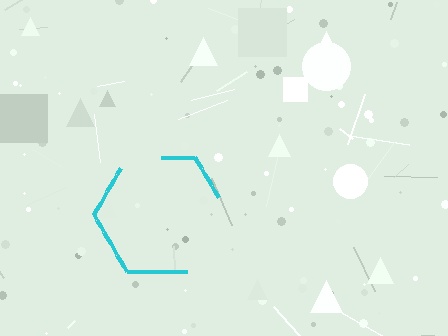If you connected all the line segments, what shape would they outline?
They would outline a hexagon.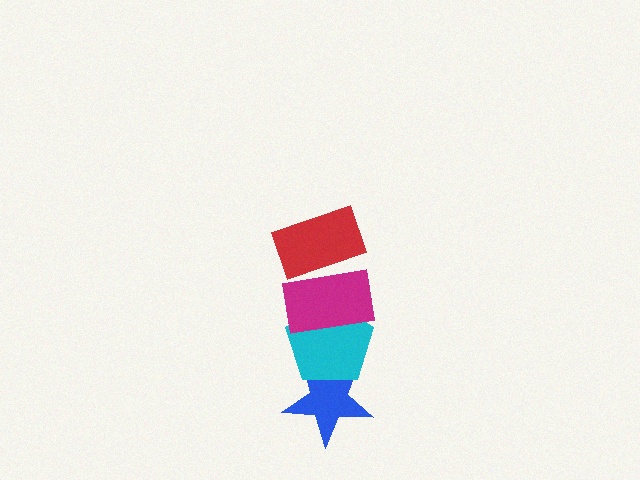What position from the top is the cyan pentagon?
The cyan pentagon is 3rd from the top.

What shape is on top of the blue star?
The cyan pentagon is on top of the blue star.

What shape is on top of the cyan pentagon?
The magenta rectangle is on top of the cyan pentagon.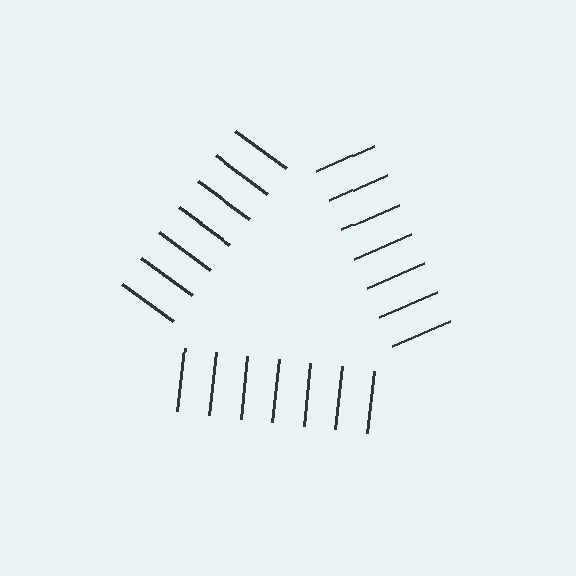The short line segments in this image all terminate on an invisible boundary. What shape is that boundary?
An illusory triangle — the line segments terminate on its edges but no continuous stroke is drawn.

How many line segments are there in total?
21 — 7 along each of the 3 edges.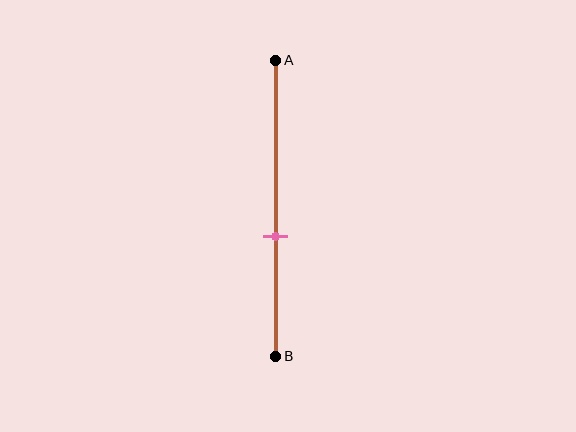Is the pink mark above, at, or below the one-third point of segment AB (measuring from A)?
The pink mark is below the one-third point of segment AB.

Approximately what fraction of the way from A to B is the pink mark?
The pink mark is approximately 60% of the way from A to B.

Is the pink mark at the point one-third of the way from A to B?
No, the mark is at about 60% from A, not at the 33% one-third point.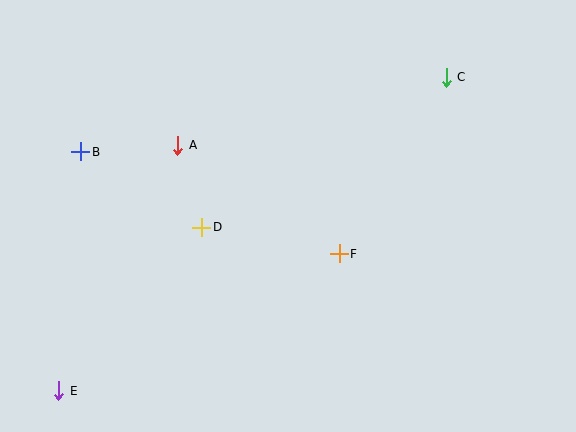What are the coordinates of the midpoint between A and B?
The midpoint between A and B is at (129, 148).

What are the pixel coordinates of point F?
Point F is at (339, 254).